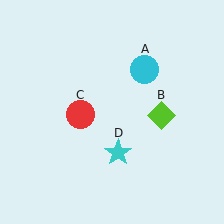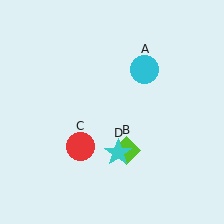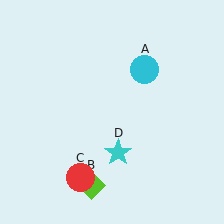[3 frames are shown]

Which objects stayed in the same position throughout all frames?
Cyan circle (object A) and cyan star (object D) remained stationary.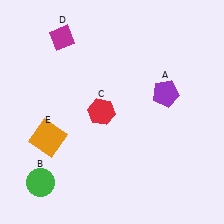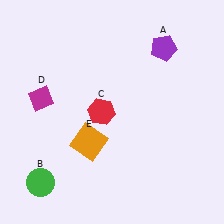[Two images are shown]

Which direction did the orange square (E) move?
The orange square (E) moved right.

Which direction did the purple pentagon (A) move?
The purple pentagon (A) moved up.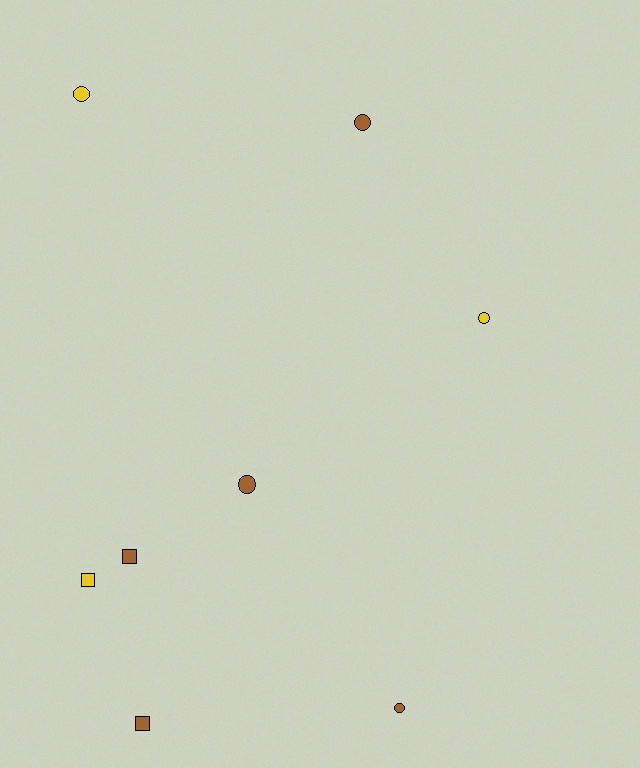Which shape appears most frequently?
Circle, with 5 objects.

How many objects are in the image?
There are 8 objects.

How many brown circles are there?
There are 3 brown circles.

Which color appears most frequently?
Brown, with 5 objects.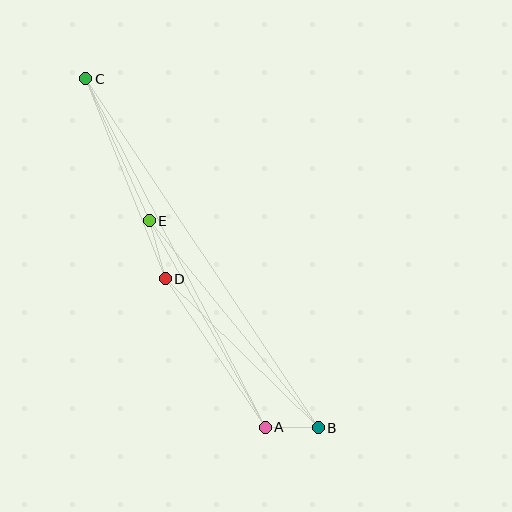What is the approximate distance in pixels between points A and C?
The distance between A and C is approximately 392 pixels.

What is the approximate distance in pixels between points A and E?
The distance between A and E is approximately 237 pixels.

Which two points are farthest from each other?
Points B and C are farthest from each other.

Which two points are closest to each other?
Points A and B are closest to each other.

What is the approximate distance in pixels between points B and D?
The distance between B and D is approximately 213 pixels.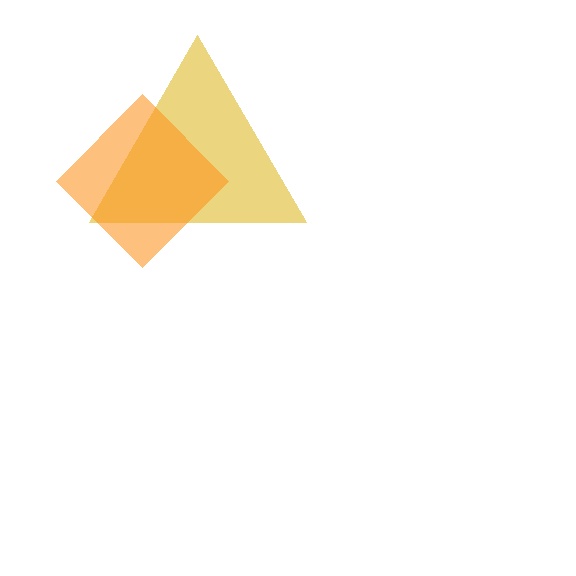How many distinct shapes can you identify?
There are 2 distinct shapes: a yellow triangle, an orange diamond.